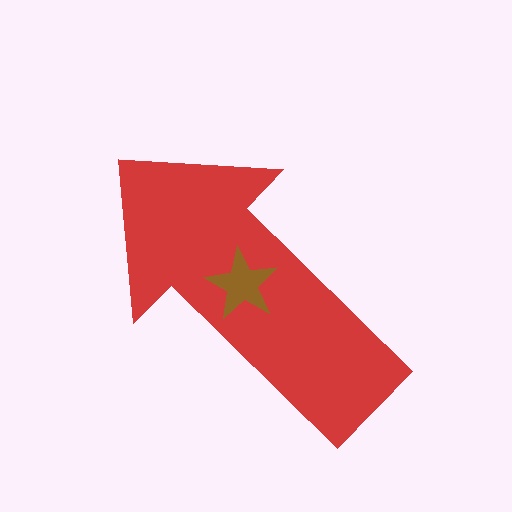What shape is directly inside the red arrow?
The brown star.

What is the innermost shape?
The brown star.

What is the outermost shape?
The red arrow.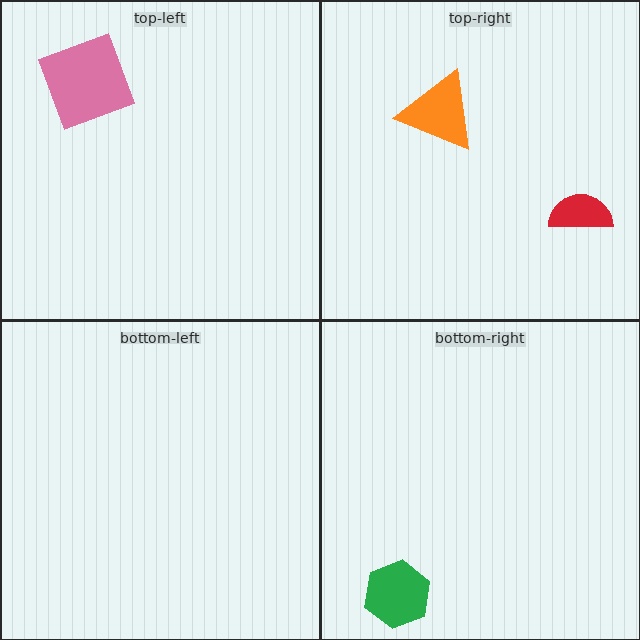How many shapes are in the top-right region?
2.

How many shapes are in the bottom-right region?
1.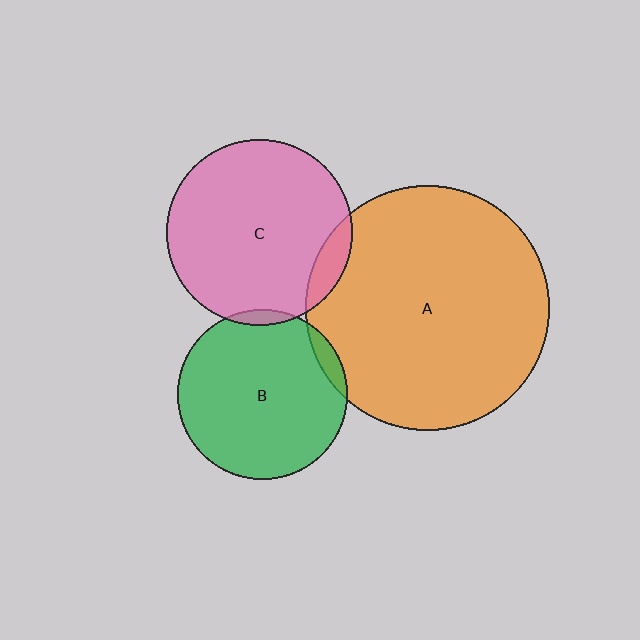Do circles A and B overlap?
Yes.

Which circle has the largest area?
Circle A (orange).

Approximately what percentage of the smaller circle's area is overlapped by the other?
Approximately 5%.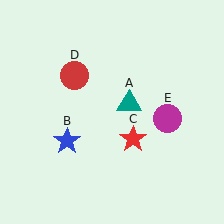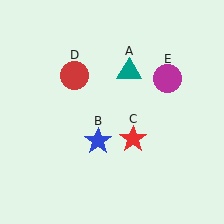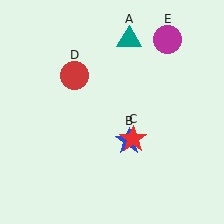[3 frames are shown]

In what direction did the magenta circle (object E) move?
The magenta circle (object E) moved up.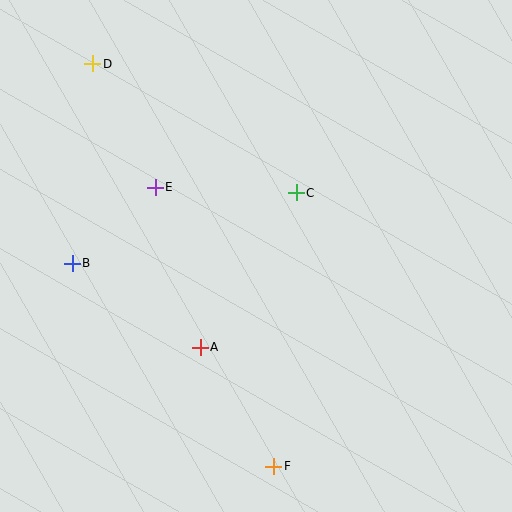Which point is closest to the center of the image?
Point C at (296, 193) is closest to the center.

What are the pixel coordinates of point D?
Point D is at (93, 64).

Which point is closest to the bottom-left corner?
Point B is closest to the bottom-left corner.